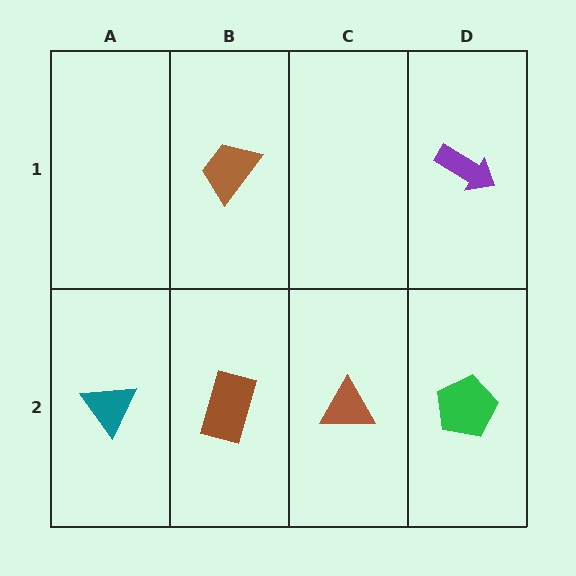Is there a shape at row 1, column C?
No, that cell is empty.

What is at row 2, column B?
A brown rectangle.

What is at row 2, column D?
A green pentagon.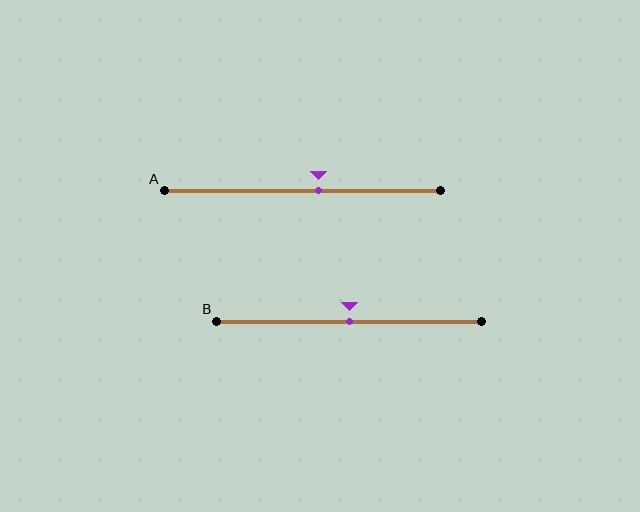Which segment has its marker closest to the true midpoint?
Segment B has its marker closest to the true midpoint.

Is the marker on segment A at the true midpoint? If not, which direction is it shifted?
No, the marker on segment A is shifted to the right by about 6% of the segment length.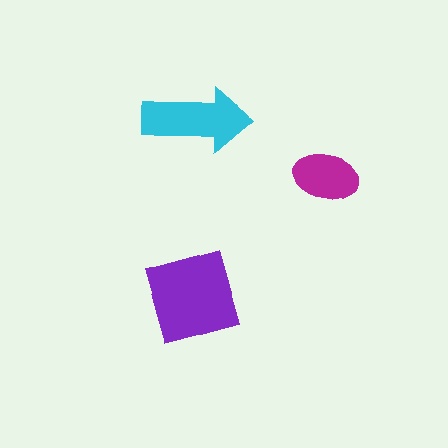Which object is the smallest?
The magenta ellipse.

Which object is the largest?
The purple diamond.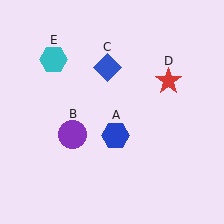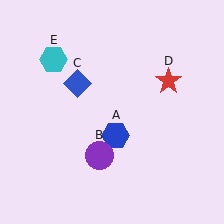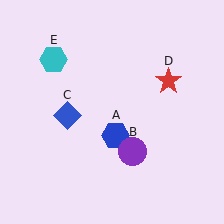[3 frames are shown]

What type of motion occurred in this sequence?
The purple circle (object B), blue diamond (object C) rotated counterclockwise around the center of the scene.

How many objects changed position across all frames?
2 objects changed position: purple circle (object B), blue diamond (object C).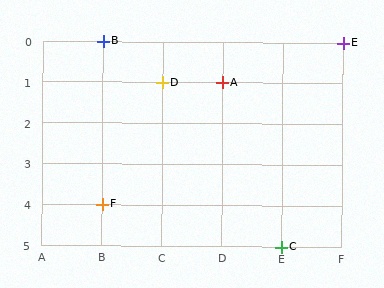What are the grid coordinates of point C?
Point C is at grid coordinates (E, 5).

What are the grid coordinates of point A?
Point A is at grid coordinates (D, 1).